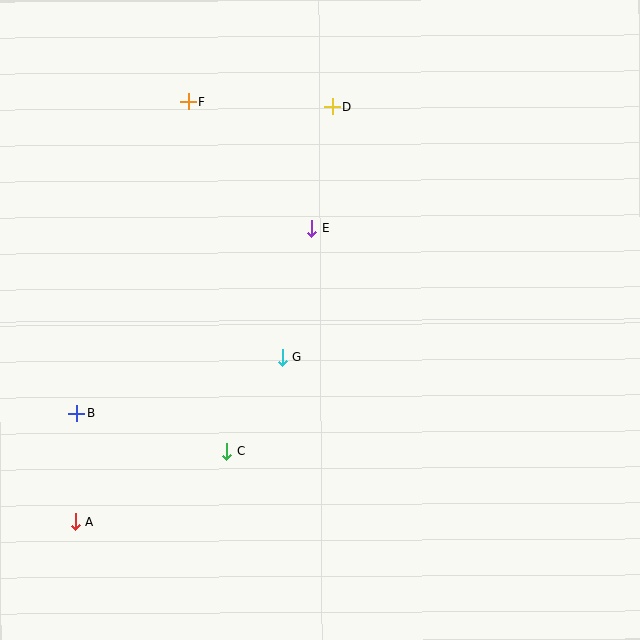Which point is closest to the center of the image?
Point G at (282, 357) is closest to the center.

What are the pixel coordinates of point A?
Point A is at (75, 522).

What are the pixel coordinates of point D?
Point D is at (332, 106).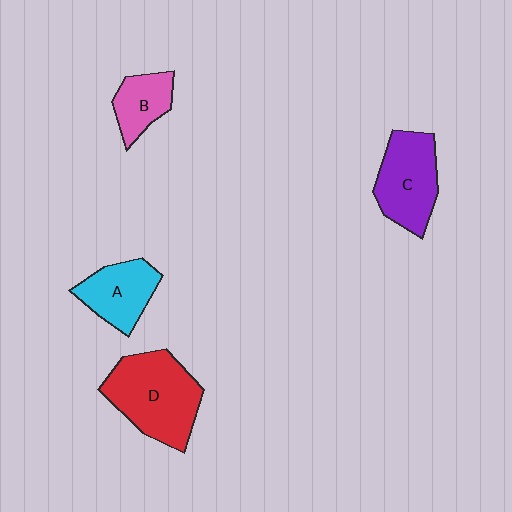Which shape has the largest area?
Shape D (red).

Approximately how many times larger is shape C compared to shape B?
Approximately 1.7 times.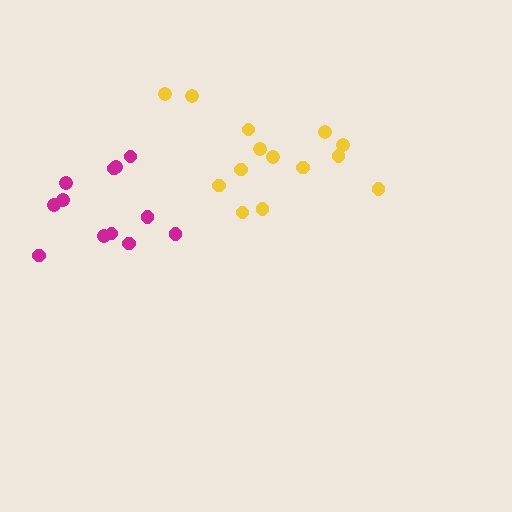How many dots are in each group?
Group 1: 14 dots, Group 2: 12 dots (26 total).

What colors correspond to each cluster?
The clusters are colored: yellow, magenta.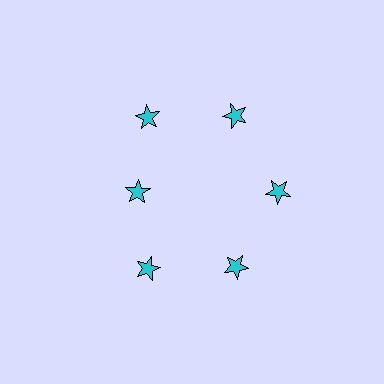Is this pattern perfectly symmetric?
No. The 6 cyan stars are arranged in a ring, but one element near the 9 o'clock position is pulled inward toward the center, breaking the 6-fold rotational symmetry.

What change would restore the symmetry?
The symmetry would be restored by moving it outward, back onto the ring so that all 6 stars sit at equal angles and equal distance from the center.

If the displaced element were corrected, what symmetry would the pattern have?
It would have 6-fold rotational symmetry — the pattern would map onto itself every 60 degrees.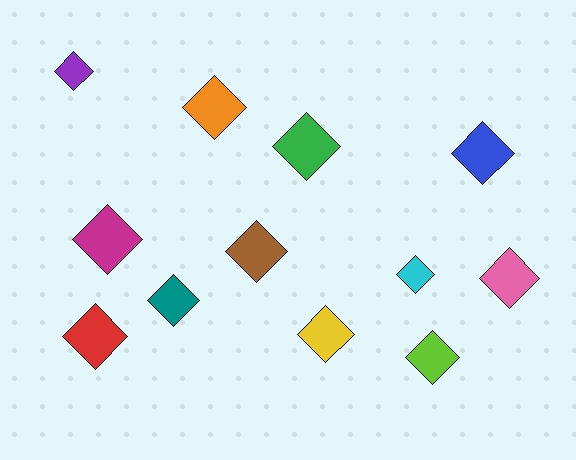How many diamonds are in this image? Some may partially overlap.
There are 12 diamonds.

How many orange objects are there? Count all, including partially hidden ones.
There is 1 orange object.